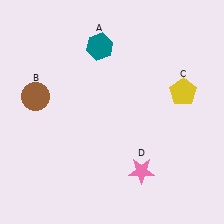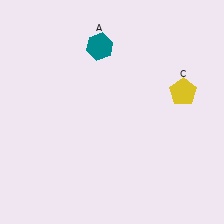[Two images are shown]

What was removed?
The brown circle (B), the pink star (D) were removed in Image 2.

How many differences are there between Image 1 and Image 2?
There are 2 differences between the two images.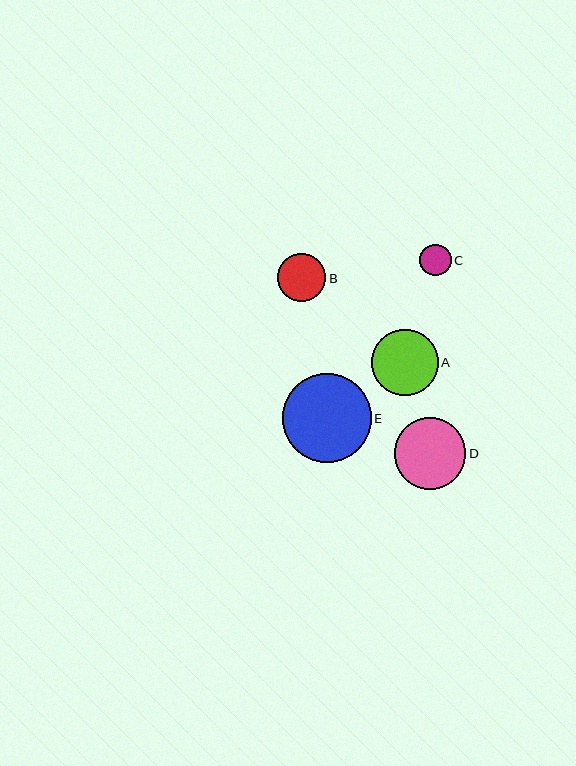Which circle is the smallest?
Circle C is the smallest with a size of approximately 31 pixels.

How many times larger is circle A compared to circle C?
Circle A is approximately 2.1 times the size of circle C.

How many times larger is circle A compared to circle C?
Circle A is approximately 2.1 times the size of circle C.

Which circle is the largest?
Circle E is the largest with a size of approximately 89 pixels.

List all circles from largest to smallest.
From largest to smallest: E, D, A, B, C.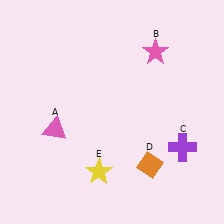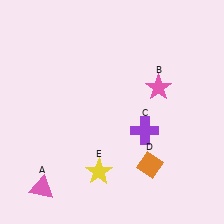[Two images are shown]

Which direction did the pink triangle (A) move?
The pink triangle (A) moved down.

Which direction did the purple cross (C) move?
The purple cross (C) moved left.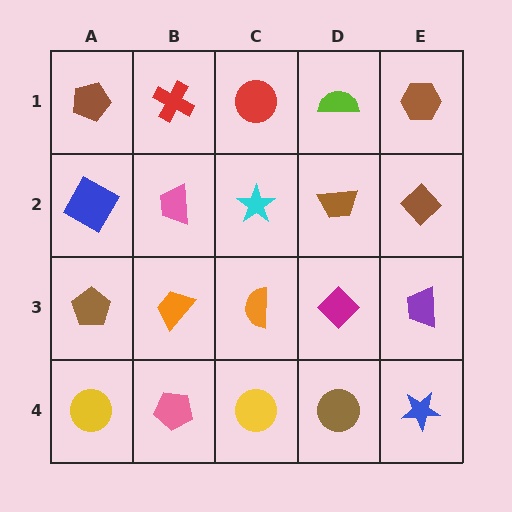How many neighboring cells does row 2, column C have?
4.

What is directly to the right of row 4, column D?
A blue star.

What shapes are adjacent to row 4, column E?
A purple trapezoid (row 3, column E), a brown circle (row 4, column D).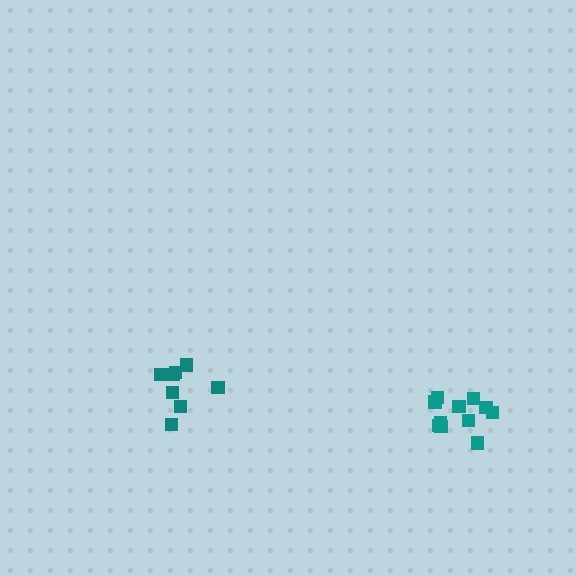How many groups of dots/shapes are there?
There are 2 groups.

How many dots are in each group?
Group 1: 8 dots, Group 2: 11 dots (19 total).